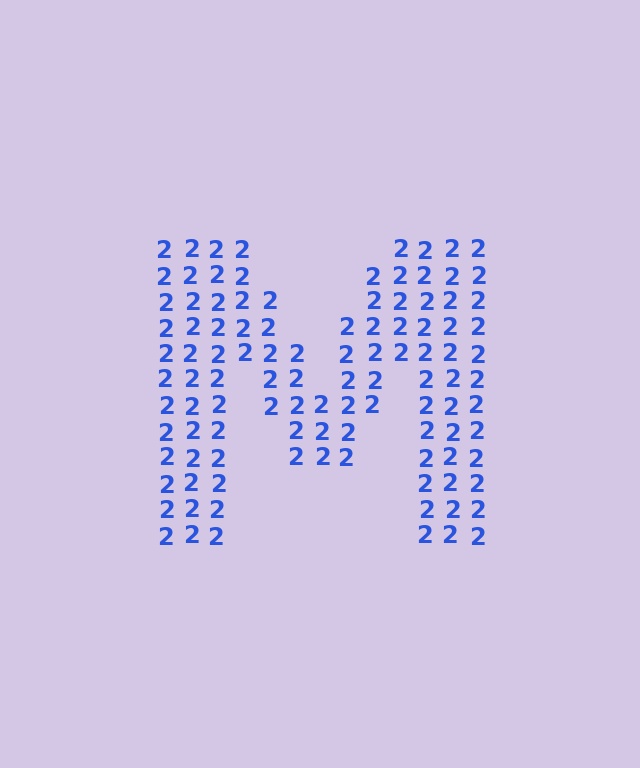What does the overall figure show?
The overall figure shows the letter M.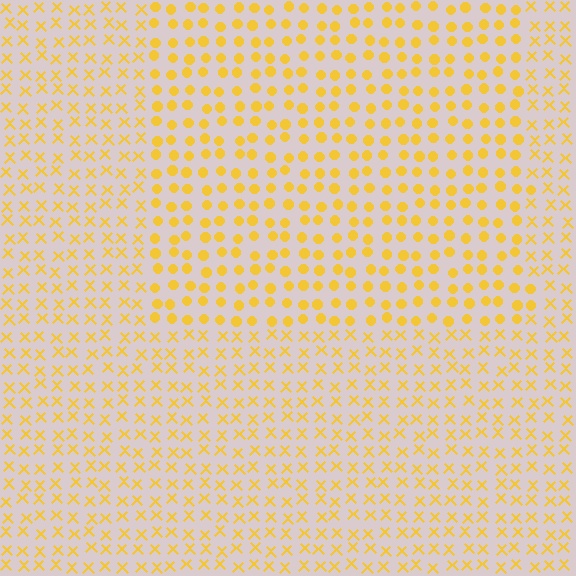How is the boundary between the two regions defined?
The boundary is defined by a change in element shape: circles inside vs. X marks outside. All elements share the same color and spacing.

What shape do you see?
I see a rectangle.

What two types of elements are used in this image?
The image uses circles inside the rectangle region and X marks outside it.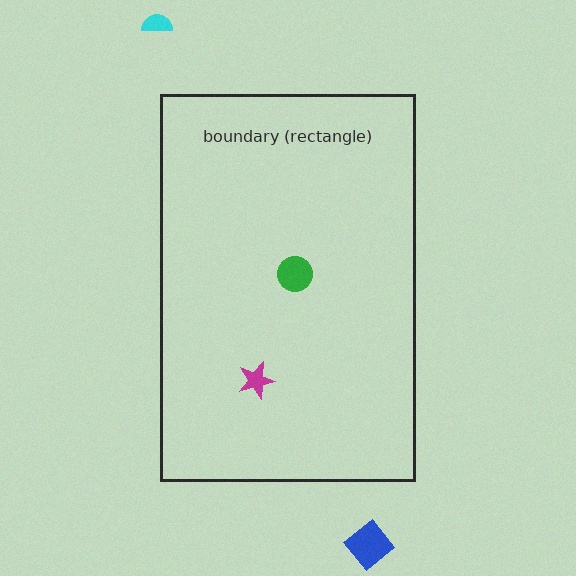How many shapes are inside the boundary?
2 inside, 2 outside.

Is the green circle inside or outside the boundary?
Inside.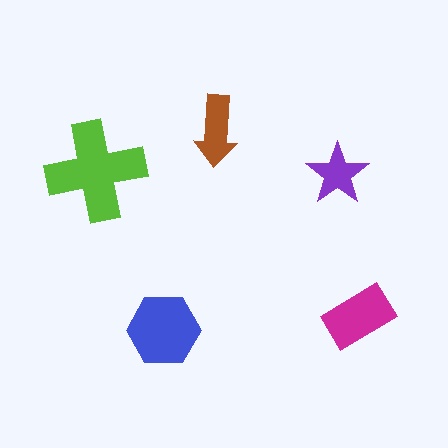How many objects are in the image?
There are 5 objects in the image.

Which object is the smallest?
The purple star.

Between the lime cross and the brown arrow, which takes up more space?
The lime cross.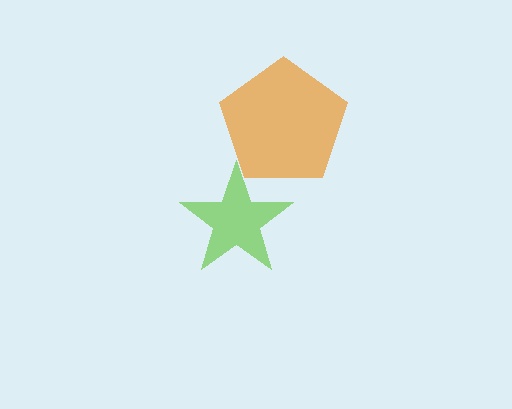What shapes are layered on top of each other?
The layered shapes are: a lime star, an orange pentagon.